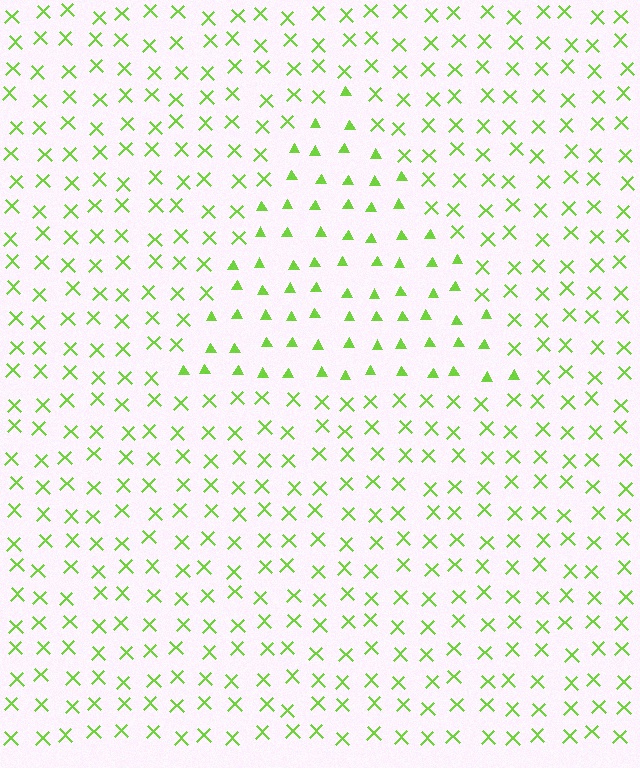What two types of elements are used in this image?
The image uses triangles inside the triangle region and X marks outside it.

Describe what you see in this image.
The image is filled with small lime elements arranged in a uniform grid. A triangle-shaped region contains triangles, while the surrounding area contains X marks. The boundary is defined purely by the change in element shape.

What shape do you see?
I see a triangle.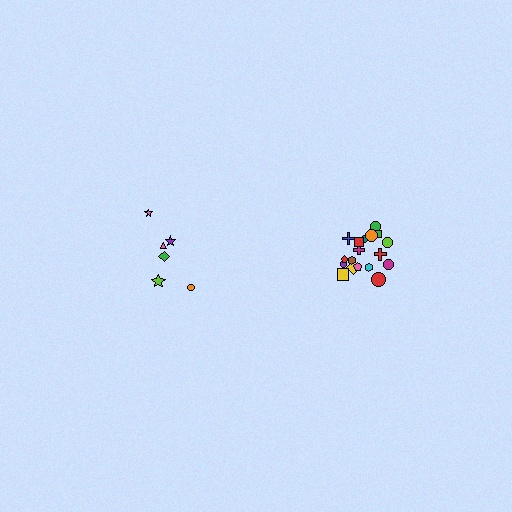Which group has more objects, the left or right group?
The right group.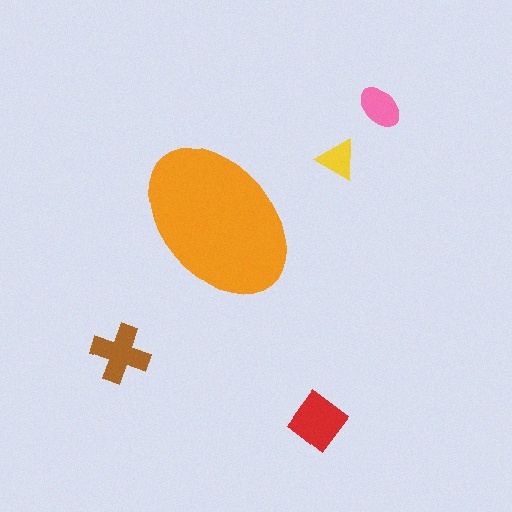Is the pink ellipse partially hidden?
No, the pink ellipse is fully visible.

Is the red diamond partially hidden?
No, the red diamond is fully visible.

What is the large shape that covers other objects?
An orange ellipse.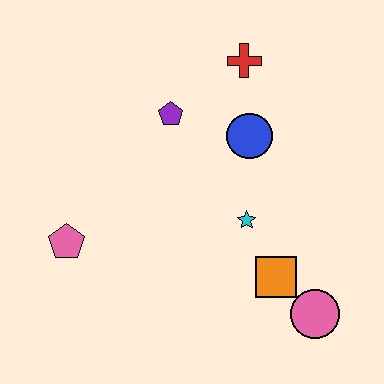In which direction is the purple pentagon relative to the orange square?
The purple pentagon is above the orange square.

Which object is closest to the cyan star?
The orange square is closest to the cyan star.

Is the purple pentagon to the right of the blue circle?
No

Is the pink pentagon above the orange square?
Yes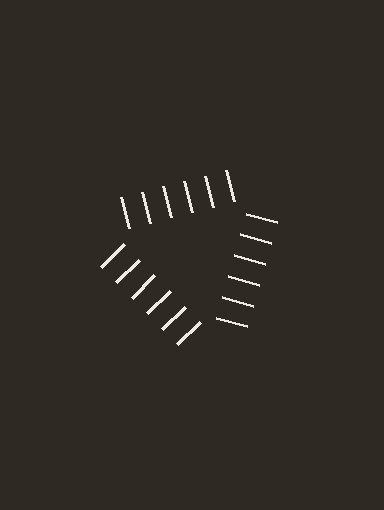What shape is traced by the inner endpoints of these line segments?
An illusory triangle — the line segments terminate on its edges but no continuous stroke is drawn.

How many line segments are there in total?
18 — 6 along each of the 3 edges.